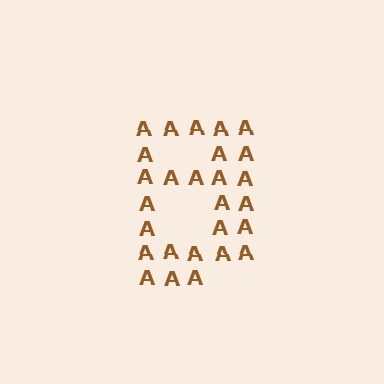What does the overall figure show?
The overall figure shows the letter B.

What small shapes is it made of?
It is made of small letter A's.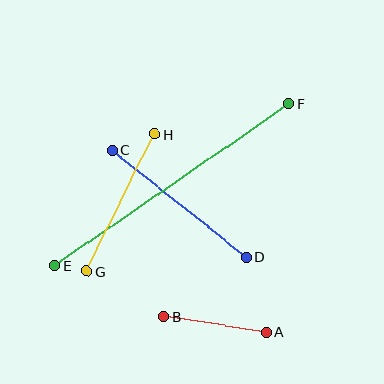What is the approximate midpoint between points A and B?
The midpoint is at approximately (215, 325) pixels.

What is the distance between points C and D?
The distance is approximately 172 pixels.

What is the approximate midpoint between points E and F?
The midpoint is at approximately (172, 185) pixels.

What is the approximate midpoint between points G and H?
The midpoint is at approximately (121, 203) pixels.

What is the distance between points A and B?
The distance is approximately 103 pixels.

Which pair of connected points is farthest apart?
Points E and F are farthest apart.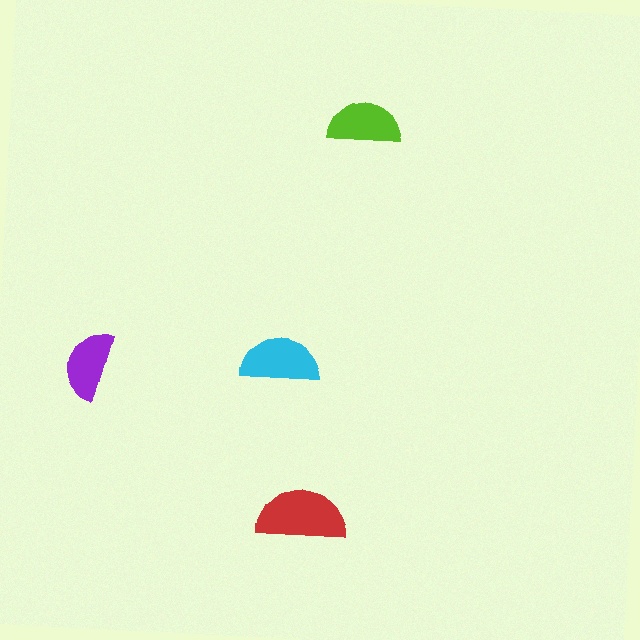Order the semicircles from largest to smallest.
the red one, the cyan one, the lime one, the purple one.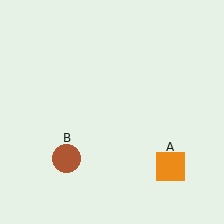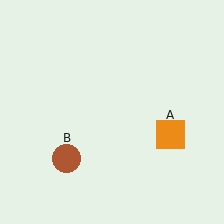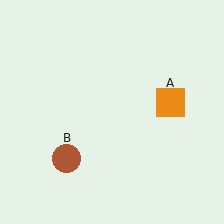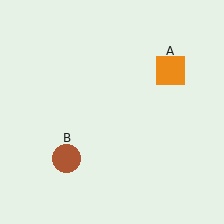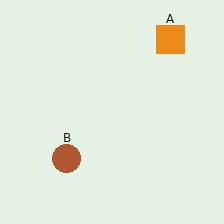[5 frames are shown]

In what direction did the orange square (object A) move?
The orange square (object A) moved up.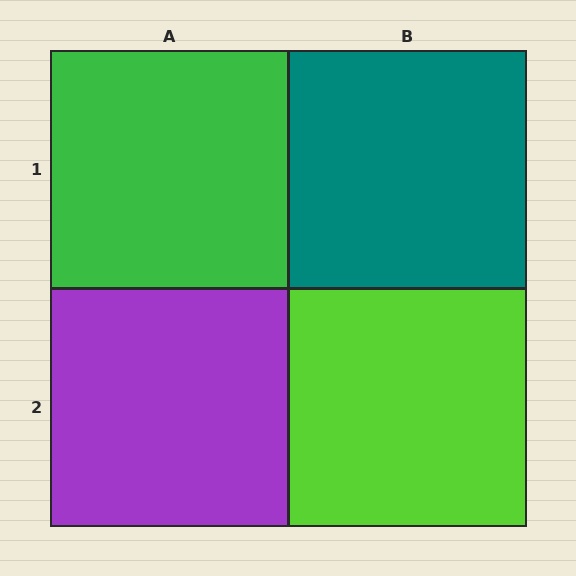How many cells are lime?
1 cell is lime.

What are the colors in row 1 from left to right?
Green, teal.